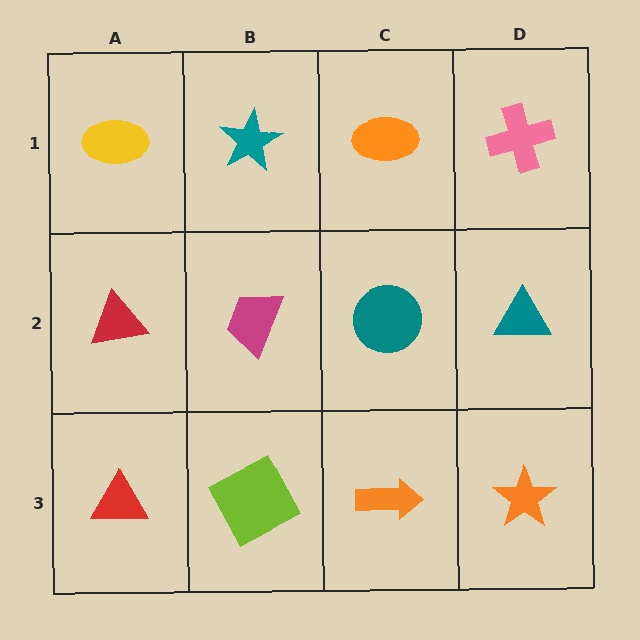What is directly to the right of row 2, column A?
A magenta trapezoid.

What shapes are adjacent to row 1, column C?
A teal circle (row 2, column C), a teal star (row 1, column B), a pink cross (row 1, column D).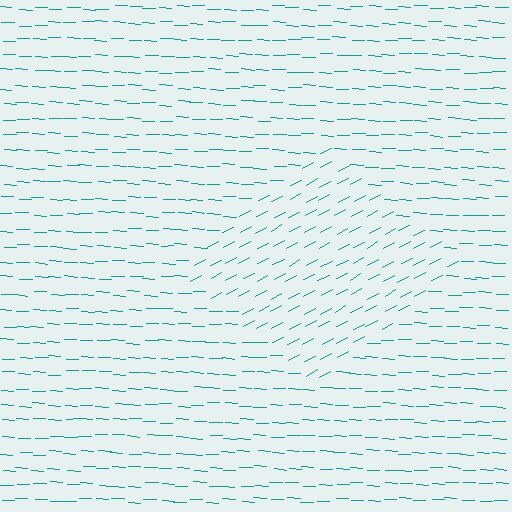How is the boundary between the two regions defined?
The boundary is defined purely by a change in line orientation (approximately 31 degrees difference). All lines are the same color and thickness.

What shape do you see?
I see a diamond.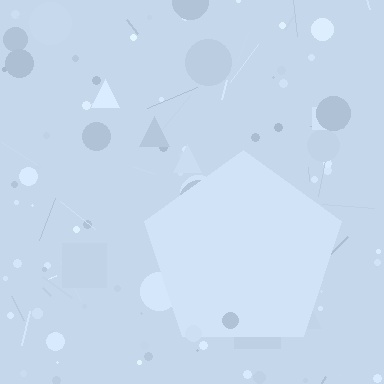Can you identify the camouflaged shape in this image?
The camouflaged shape is a pentagon.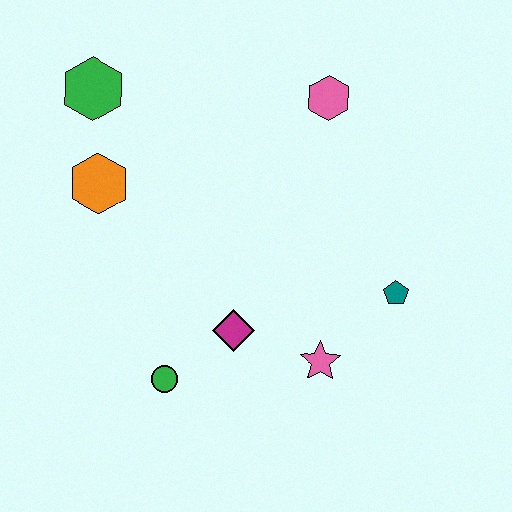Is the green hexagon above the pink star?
Yes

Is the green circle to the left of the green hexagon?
No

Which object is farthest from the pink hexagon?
The green circle is farthest from the pink hexagon.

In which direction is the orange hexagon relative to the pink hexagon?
The orange hexagon is to the left of the pink hexagon.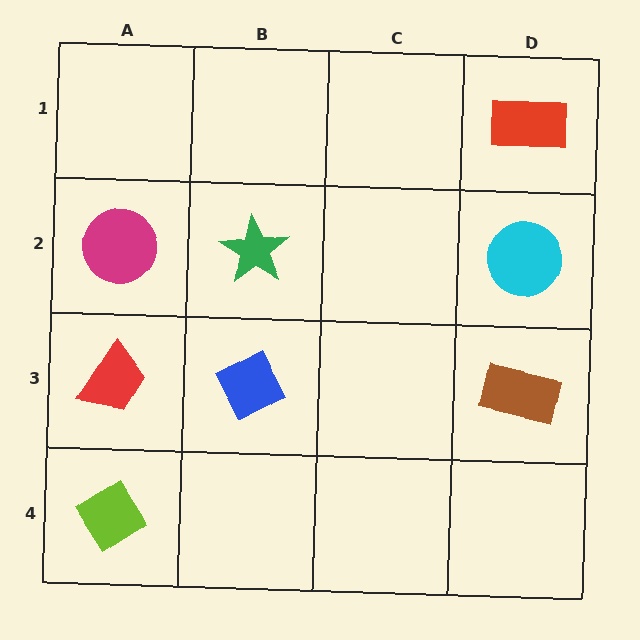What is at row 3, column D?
A brown rectangle.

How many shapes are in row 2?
3 shapes.